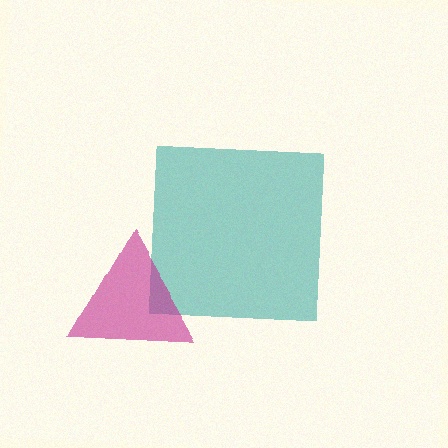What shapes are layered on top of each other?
The layered shapes are: a teal square, a magenta triangle.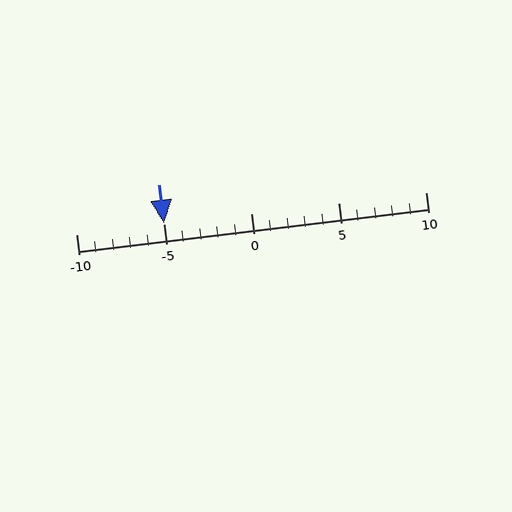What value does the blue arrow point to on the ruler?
The blue arrow points to approximately -5.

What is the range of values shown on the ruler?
The ruler shows values from -10 to 10.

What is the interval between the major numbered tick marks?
The major tick marks are spaced 5 units apart.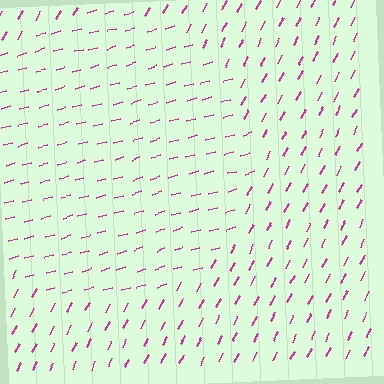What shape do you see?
I see a circle.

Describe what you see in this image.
The image is filled with small magenta line segments. A circle region in the image has lines oriented differently from the surrounding lines, creating a visible texture boundary.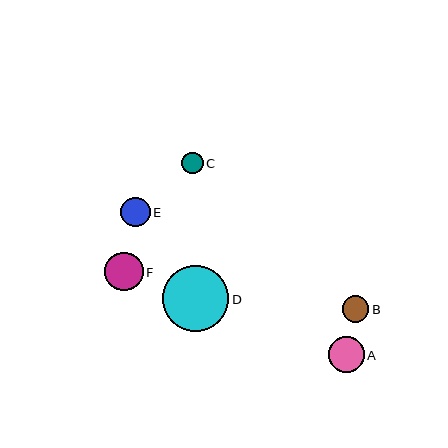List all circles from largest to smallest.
From largest to smallest: D, F, A, E, B, C.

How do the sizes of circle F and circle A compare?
Circle F and circle A are approximately the same size.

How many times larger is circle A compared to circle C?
Circle A is approximately 1.7 times the size of circle C.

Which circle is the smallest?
Circle C is the smallest with a size of approximately 21 pixels.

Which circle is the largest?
Circle D is the largest with a size of approximately 66 pixels.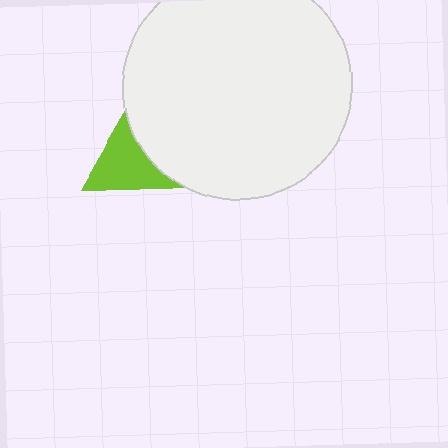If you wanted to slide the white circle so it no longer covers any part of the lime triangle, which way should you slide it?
Slide it right — that is the most direct way to separate the two shapes.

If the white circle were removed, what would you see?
You would see the complete lime triangle.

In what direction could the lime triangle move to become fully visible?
The lime triangle could move left. That would shift it out from behind the white circle entirely.